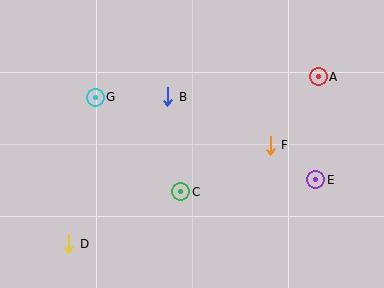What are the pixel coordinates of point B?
Point B is at (168, 97).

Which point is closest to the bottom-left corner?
Point D is closest to the bottom-left corner.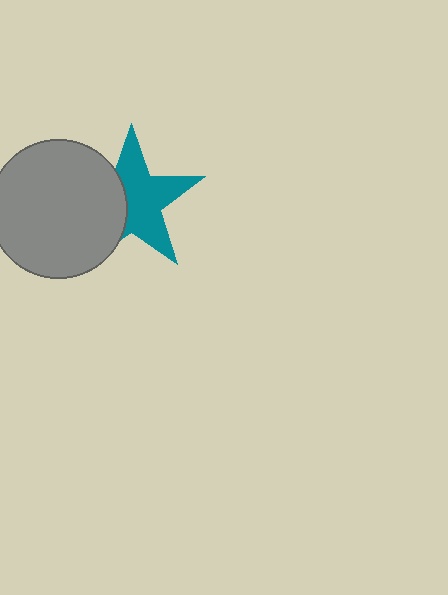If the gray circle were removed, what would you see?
You would see the complete teal star.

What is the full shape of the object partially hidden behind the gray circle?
The partially hidden object is a teal star.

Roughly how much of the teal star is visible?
About half of it is visible (roughly 61%).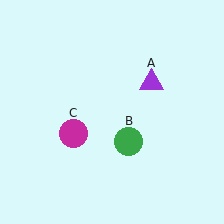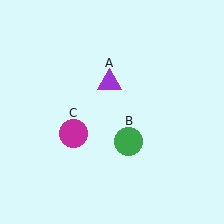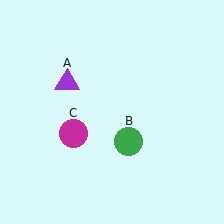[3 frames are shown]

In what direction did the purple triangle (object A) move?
The purple triangle (object A) moved left.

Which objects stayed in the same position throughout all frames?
Green circle (object B) and magenta circle (object C) remained stationary.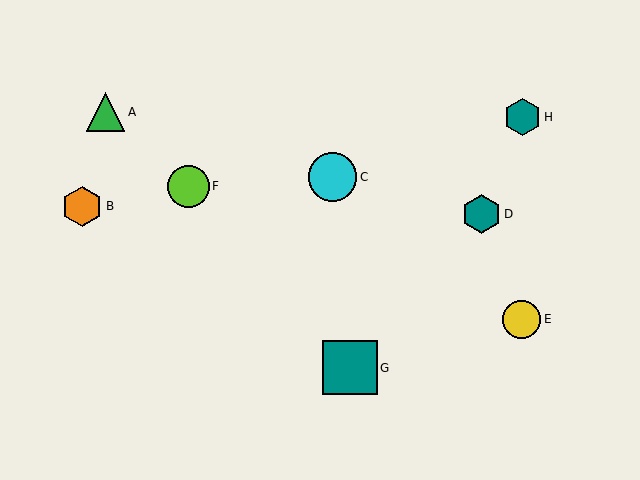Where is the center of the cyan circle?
The center of the cyan circle is at (332, 177).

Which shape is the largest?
The teal square (labeled G) is the largest.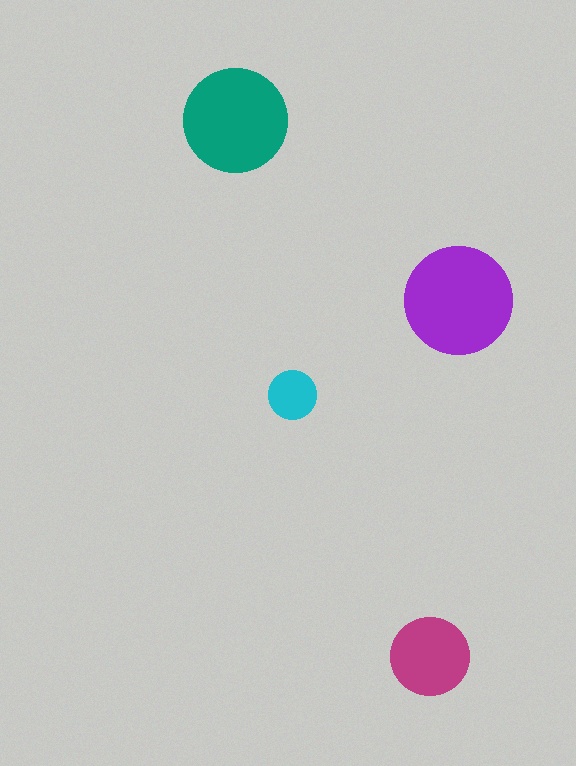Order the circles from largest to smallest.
the purple one, the teal one, the magenta one, the cyan one.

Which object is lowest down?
The magenta circle is bottommost.